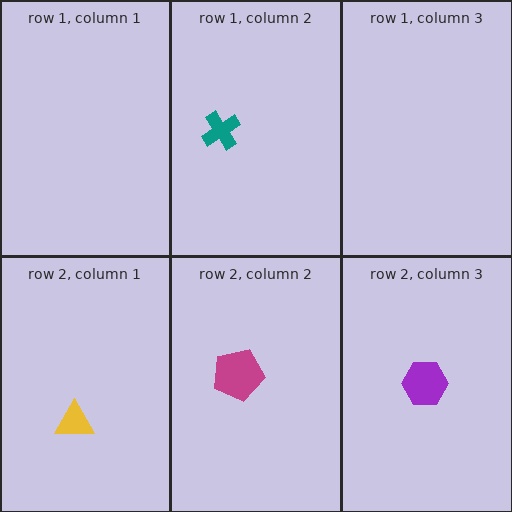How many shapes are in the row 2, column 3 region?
1.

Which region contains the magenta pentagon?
The row 2, column 2 region.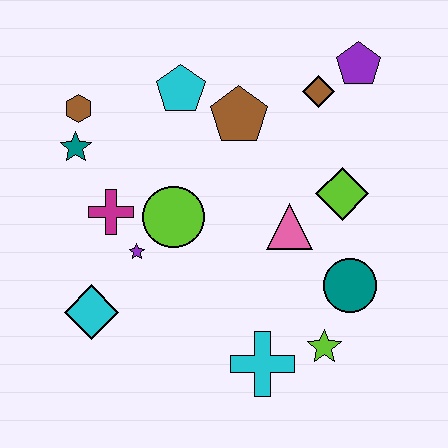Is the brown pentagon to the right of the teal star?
Yes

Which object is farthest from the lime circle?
The purple pentagon is farthest from the lime circle.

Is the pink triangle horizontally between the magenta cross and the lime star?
Yes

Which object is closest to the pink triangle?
The lime diamond is closest to the pink triangle.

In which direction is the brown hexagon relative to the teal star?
The brown hexagon is above the teal star.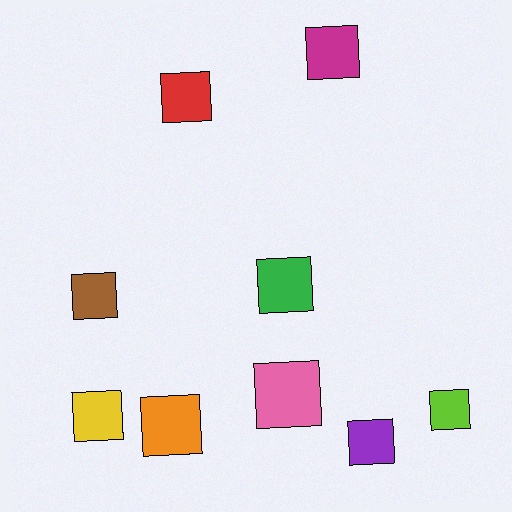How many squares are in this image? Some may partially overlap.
There are 9 squares.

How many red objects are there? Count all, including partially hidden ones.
There is 1 red object.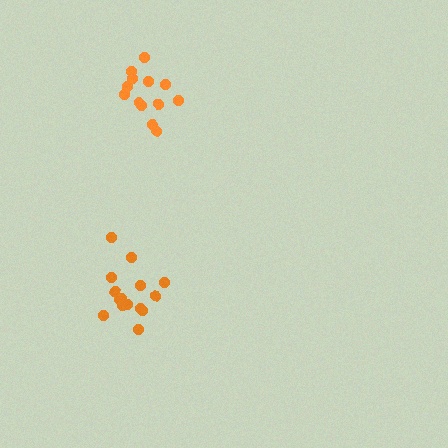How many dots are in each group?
Group 1: 13 dots, Group 2: 15 dots (28 total).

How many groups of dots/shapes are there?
There are 2 groups.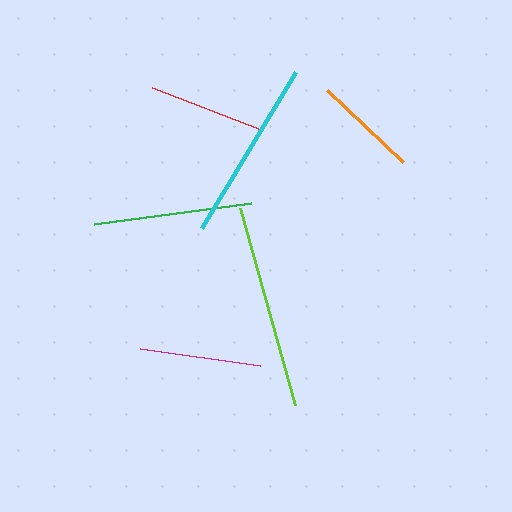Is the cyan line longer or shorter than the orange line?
The cyan line is longer than the orange line.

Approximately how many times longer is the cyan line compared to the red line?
The cyan line is approximately 1.6 times the length of the red line.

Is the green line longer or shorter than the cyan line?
The cyan line is longer than the green line.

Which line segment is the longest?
The lime line is the longest at approximately 205 pixels.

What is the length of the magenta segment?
The magenta segment is approximately 122 pixels long.